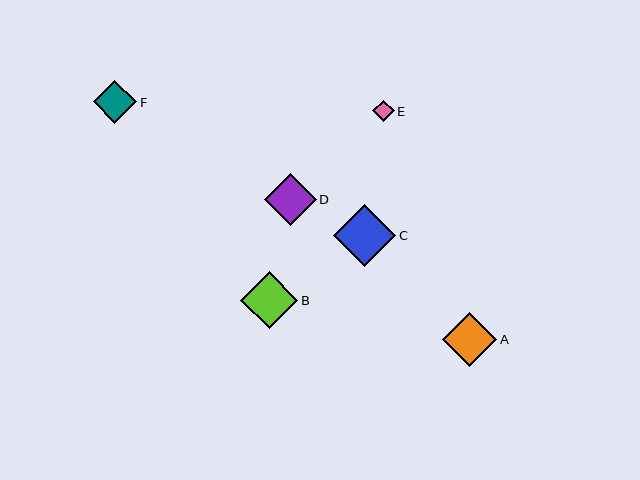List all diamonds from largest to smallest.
From largest to smallest: C, B, A, D, F, E.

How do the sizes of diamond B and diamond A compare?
Diamond B and diamond A are approximately the same size.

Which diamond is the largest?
Diamond C is the largest with a size of approximately 62 pixels.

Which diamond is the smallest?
Diamond E is the smallest with a size of approximately 22 pixels.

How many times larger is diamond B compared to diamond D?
Diamond B is approximately 1.1 times the size of diamond D.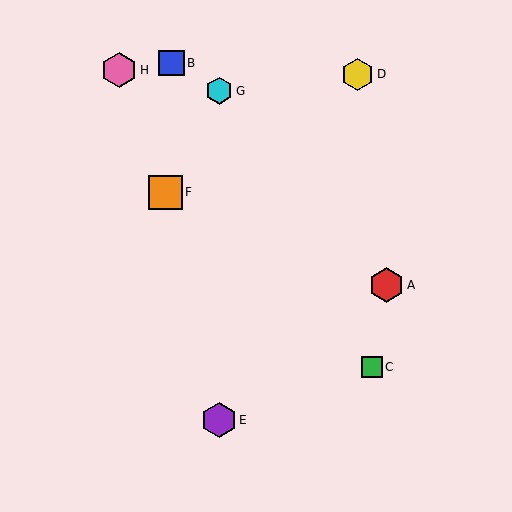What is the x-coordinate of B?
Object B is at x≈172.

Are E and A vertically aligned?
No, E is at x≈219 and A is at x≈386.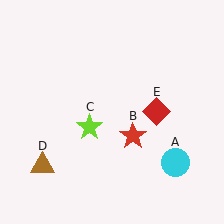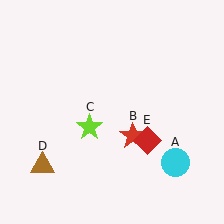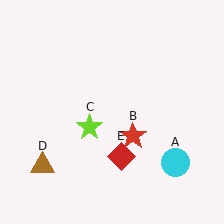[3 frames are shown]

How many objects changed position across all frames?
1 object changed position: red diamond (object E).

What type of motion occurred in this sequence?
The red diamond (object E) rotated clockwise around the center of the scene.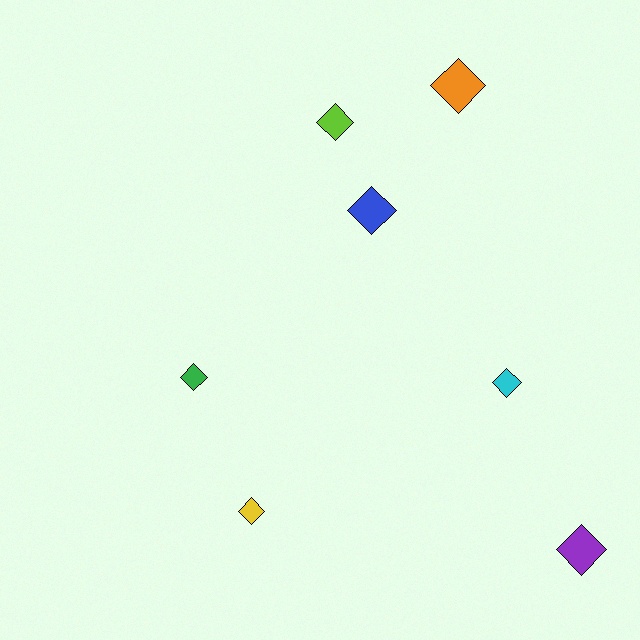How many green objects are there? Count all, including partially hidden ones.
There is 1 green object.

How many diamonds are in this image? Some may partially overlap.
There are 7 diamonds.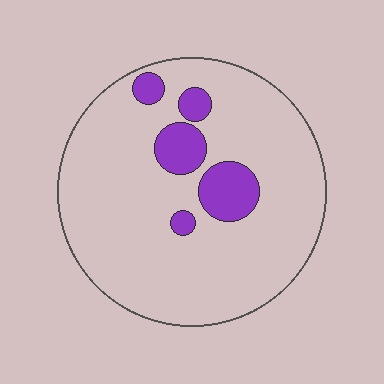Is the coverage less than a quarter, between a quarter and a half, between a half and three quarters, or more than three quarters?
Less than a quarter.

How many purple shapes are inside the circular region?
5.